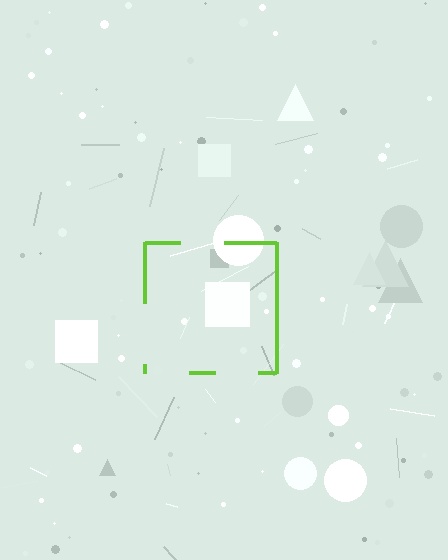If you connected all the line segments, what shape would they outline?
They would outline a square.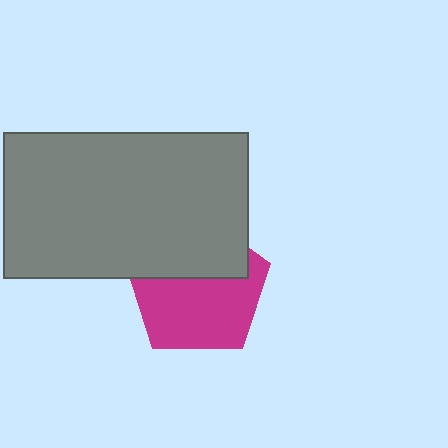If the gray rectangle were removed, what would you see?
You would see the complete magenta pentagon.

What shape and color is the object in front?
The object in front is a gray rectangle.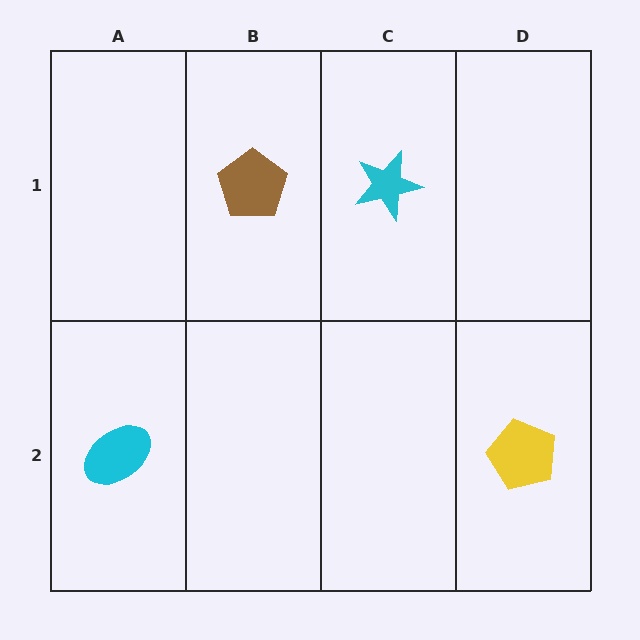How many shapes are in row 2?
2 shapes.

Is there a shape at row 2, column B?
No, that cell is empty.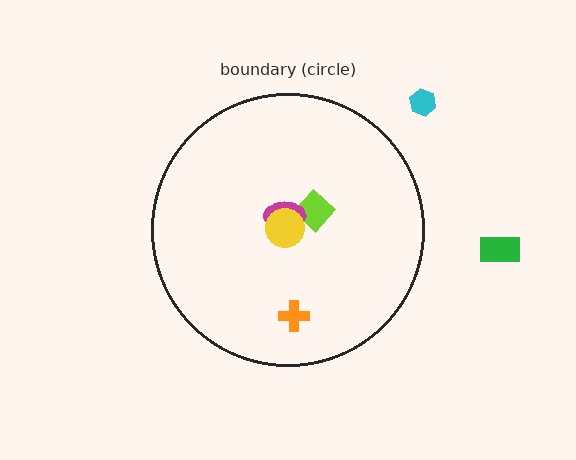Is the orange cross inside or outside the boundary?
Inside.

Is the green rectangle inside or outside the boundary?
Outside.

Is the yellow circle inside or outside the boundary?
Inside.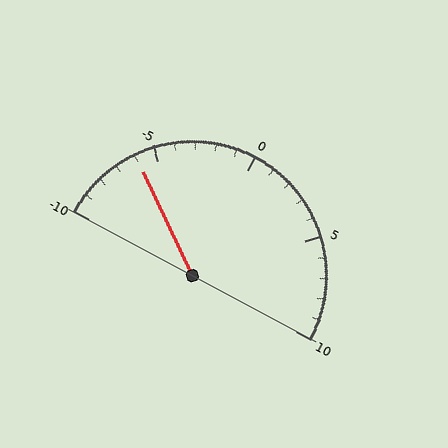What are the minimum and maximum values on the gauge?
The gauge ranges from -10 to 10.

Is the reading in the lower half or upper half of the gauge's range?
The reading is in the lower half of the range (-10 to 10).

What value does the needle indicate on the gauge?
The needle indicates approximately -6.